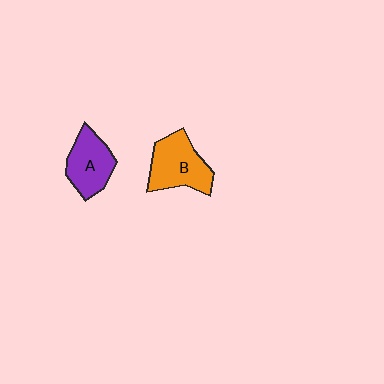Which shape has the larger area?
Shape B (orange).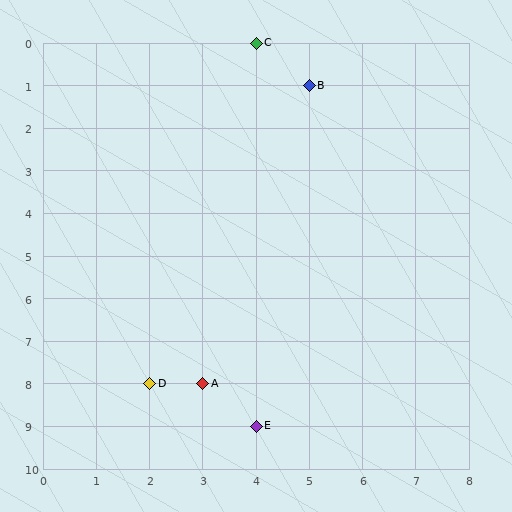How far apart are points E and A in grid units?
Points E and A are 1 column and 1 row apart (about 1.4 grid units diagonally).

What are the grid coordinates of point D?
Point D is at grid coordinates (2, 8).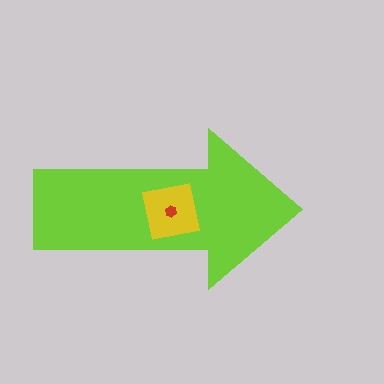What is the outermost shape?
The lime arrow.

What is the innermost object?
The red hexagon.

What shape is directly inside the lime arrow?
The yellow square.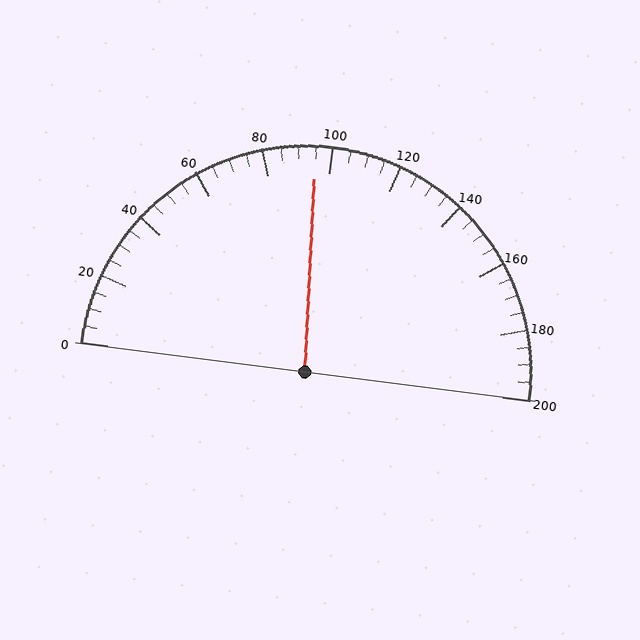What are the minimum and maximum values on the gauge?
The gauge ranges from 0 to 200.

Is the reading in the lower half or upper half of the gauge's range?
The reading is in the lower half of the range (0 to 200).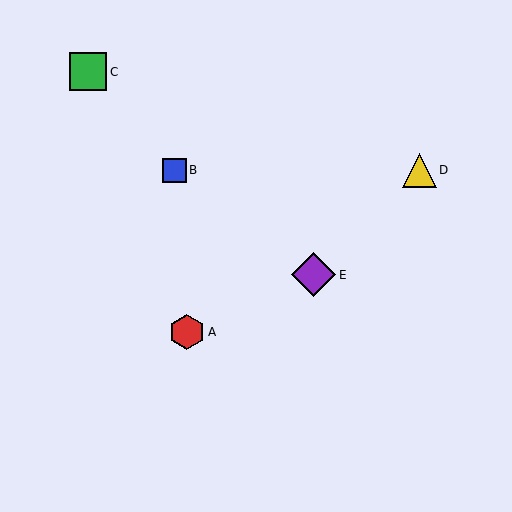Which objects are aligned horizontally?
Objects B, D are aligned horizontally.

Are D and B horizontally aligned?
Yes, both are at y≈170.